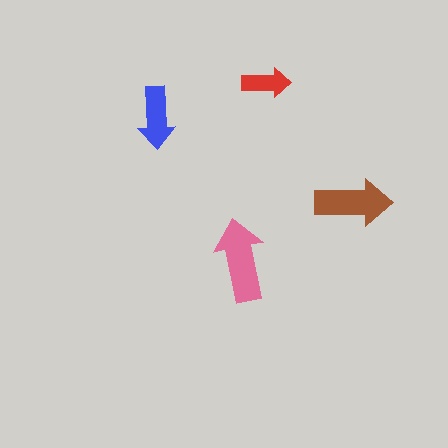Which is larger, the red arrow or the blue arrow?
The blue one.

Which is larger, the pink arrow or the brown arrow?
The pink one.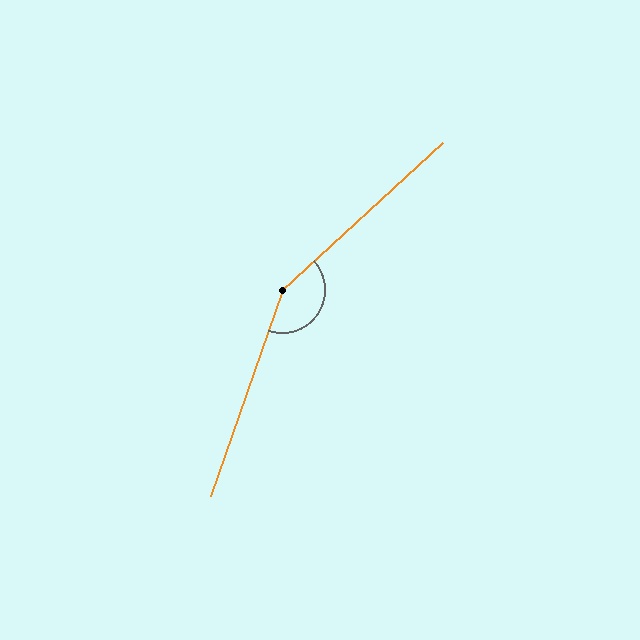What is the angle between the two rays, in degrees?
Approximately 152 degrees.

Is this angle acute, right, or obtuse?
It is obtuse.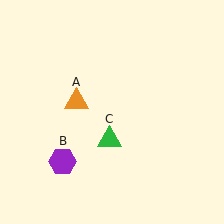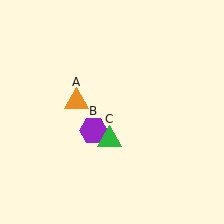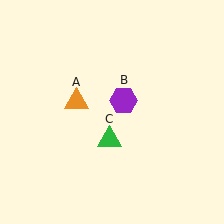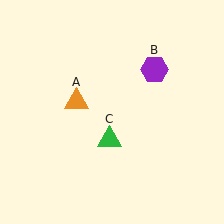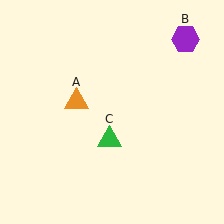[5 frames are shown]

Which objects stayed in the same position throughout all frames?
Orange triangle (object A) and green triangle (object C) remained stationary.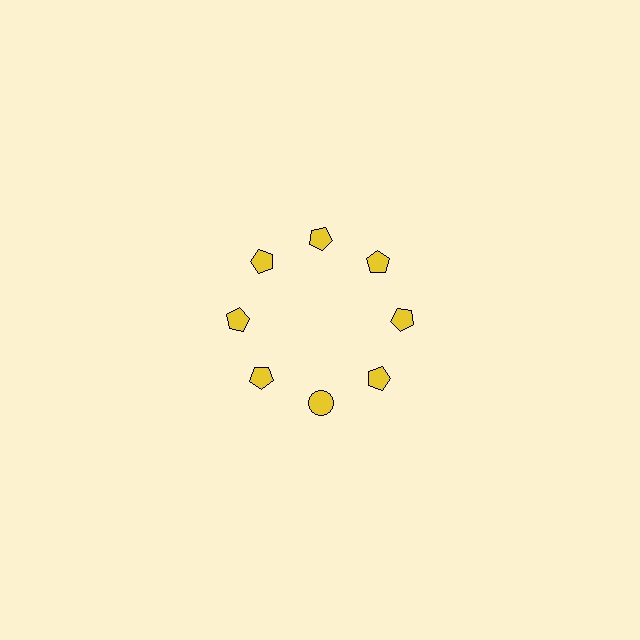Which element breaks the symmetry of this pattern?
The yellow circle at roughly the 6 o'clock position breaks the symmetry. All other shapes are yellow pentagons.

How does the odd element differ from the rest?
It has a different shape: circle instead of pentagon.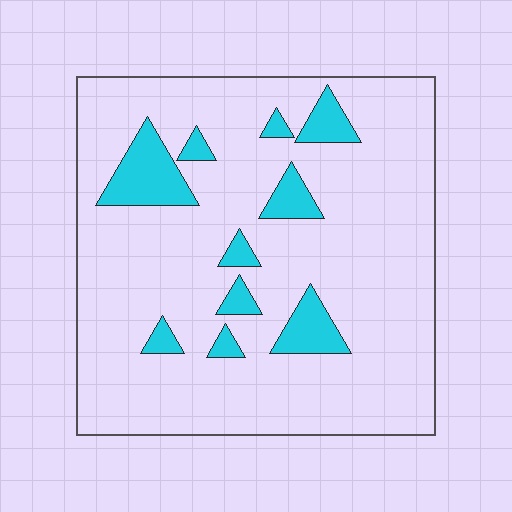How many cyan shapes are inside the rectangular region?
10.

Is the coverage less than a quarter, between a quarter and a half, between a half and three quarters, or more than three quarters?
Less than a quarter.